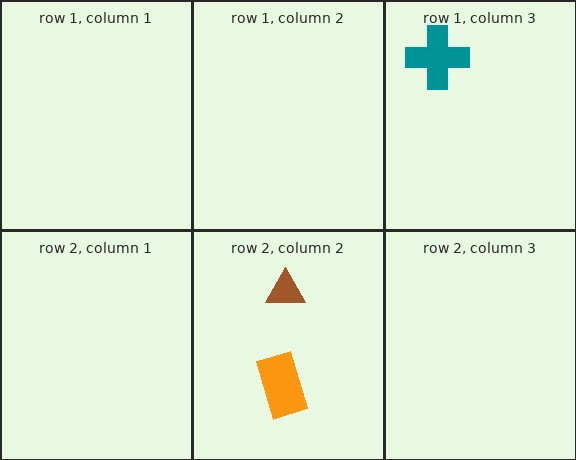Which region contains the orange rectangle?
The row 2, column 2 region.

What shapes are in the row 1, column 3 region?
The teal cross.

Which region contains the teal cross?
The row 1, column 3 region.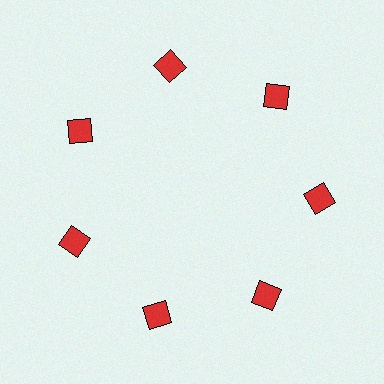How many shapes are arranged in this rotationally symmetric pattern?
There are 7 shapes, arranged in 7 groups of 1.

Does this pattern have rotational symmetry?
Yes, this pattern has 7-fold rotational symmetry. It looks the same after rotating 51 degrees around the center.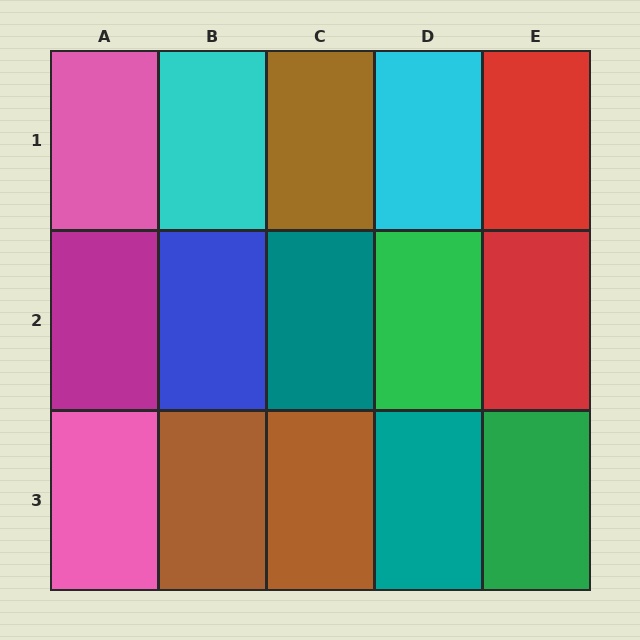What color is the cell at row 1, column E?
Red.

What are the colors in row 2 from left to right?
Magenta, blue, teal, green, red.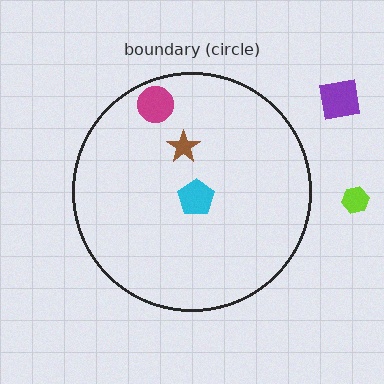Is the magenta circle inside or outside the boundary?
Inside.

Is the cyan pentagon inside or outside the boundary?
Inside.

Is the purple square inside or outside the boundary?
Outside.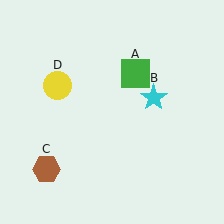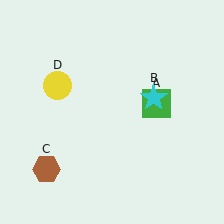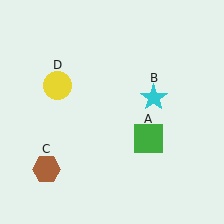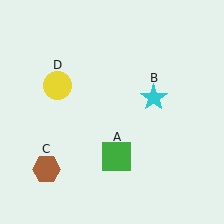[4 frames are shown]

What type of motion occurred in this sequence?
The green square (object A) rotated clockwise around the center of the scene.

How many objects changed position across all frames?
1 object changed position: green square (object A).